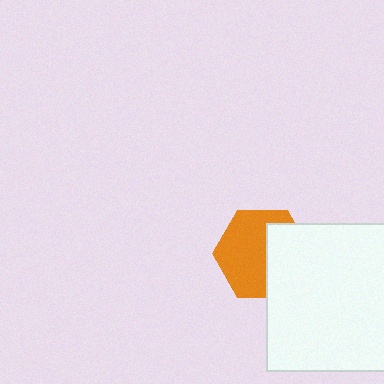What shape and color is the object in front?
The object in front is a white square.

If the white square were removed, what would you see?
You would see the complete orange hexagon.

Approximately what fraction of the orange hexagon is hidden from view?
Roughly 41% of the orange hexagon is hidden behind the white square.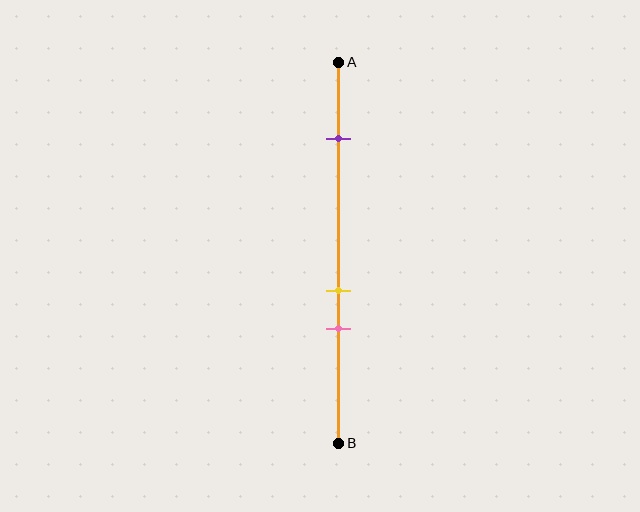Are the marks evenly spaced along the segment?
No, the marks are not evenly spaced.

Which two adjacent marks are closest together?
The yellow and pink marks are the closest adjacent pair.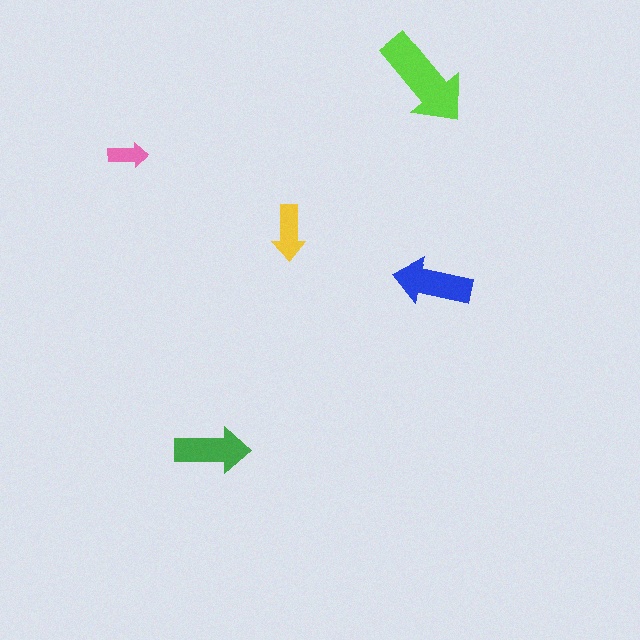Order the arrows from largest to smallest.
the lime one, the blue one, the green one, the yellow one, the pink one.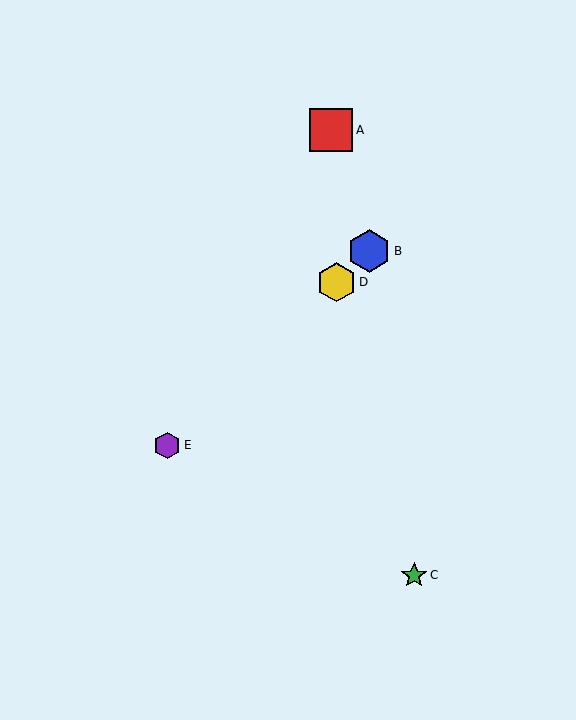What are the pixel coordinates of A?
Object A is at (331, 130).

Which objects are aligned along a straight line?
Objects B, D, E are aligned along a straight line.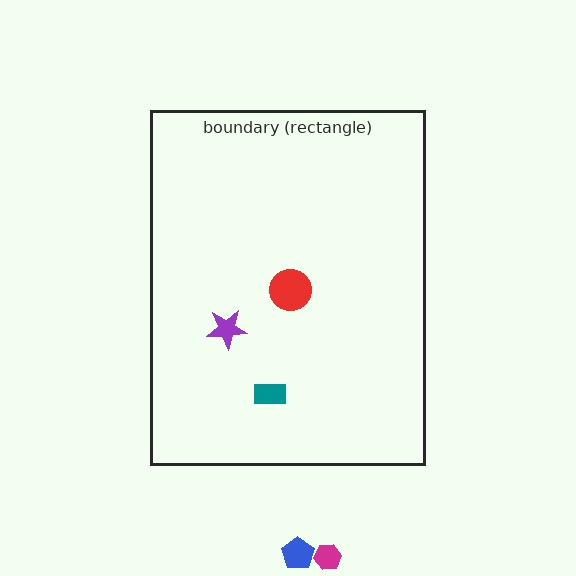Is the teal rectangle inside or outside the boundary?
Inside.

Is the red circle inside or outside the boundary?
Inside.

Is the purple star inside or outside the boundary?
Inside.